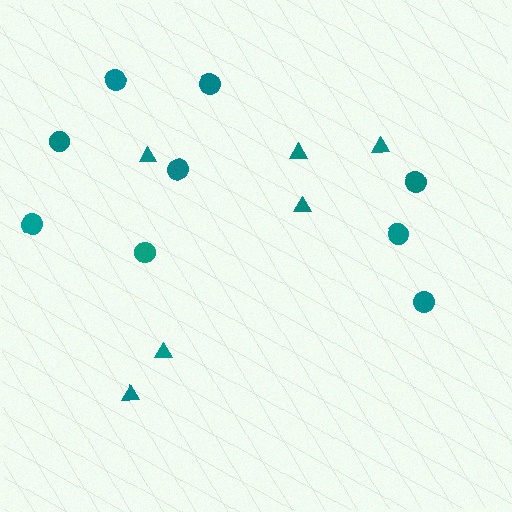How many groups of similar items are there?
There are 2 groups: one group of triangles (6) and one group of circles (9).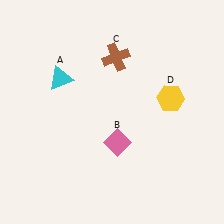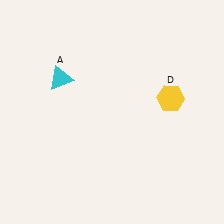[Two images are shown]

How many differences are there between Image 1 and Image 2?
There are 2 differences between the two images.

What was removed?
The pink diamond (B), the brown cross (C) were removed in Image 2.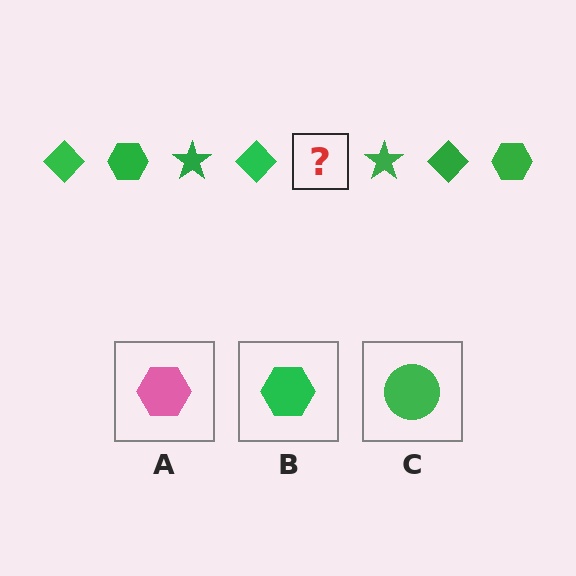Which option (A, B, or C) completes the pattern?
B.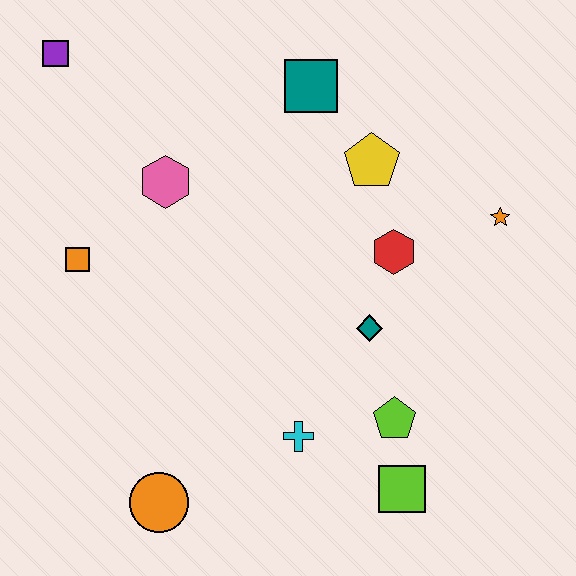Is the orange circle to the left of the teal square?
Yes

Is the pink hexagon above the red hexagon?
Yes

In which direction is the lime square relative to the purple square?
The lime square is below the purple square.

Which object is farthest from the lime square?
The purple square is farthest from the lime square.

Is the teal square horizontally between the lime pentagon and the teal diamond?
No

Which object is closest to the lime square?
The lime pentagon is closest to the lime square.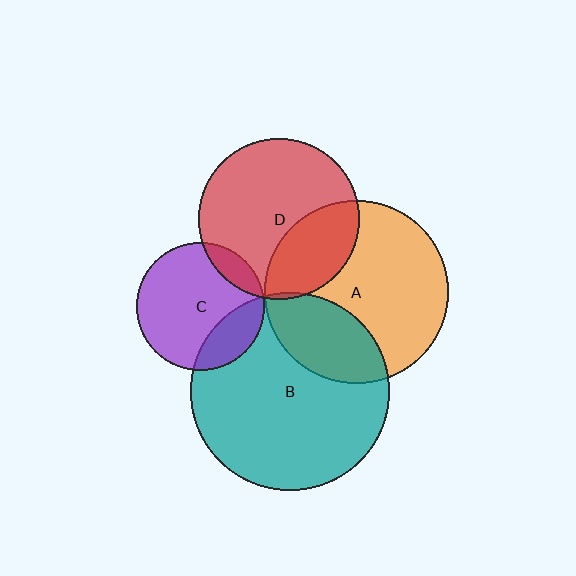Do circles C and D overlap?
Yes.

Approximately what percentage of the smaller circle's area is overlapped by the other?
Approximately 10%.